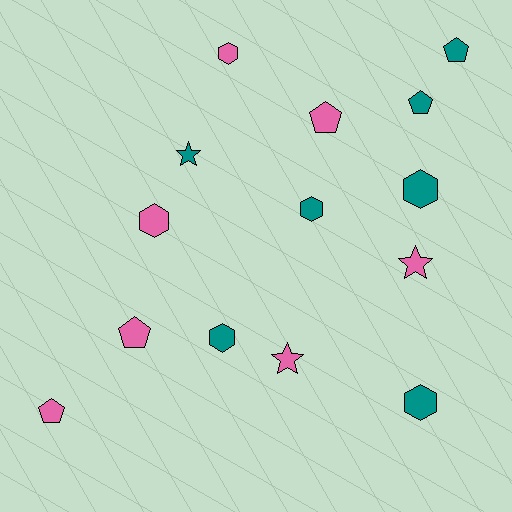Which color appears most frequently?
Teal, with 7 objects.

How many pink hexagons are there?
There are 2 pink hexagons.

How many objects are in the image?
There are 14 objects.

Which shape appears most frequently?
Hexagon, with 6 objects.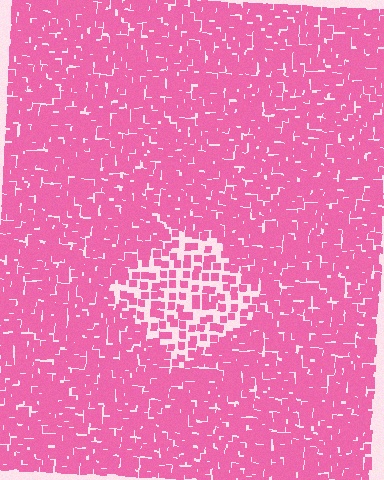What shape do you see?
I see a diamond.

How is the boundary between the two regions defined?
The boundary is defined by a change in element density (approximately 2.3x ratio). All elements are the same color, size, and shape.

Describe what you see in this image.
The image contains small pink elements arranged at two different densities. A diamond-shaped region is visible where the elements are less densely packed than the surrounding area.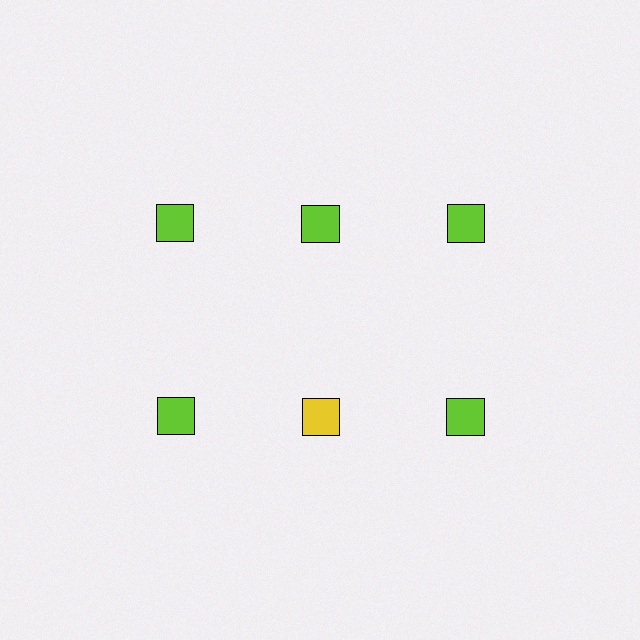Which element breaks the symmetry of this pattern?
The yellow square in the second row, second from left column breaks the symmetry. All other shapes are lime squares.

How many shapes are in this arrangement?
There are 6 shapes arranged in a grid pattern.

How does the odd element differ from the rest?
It has a different color: yellow instead of lime.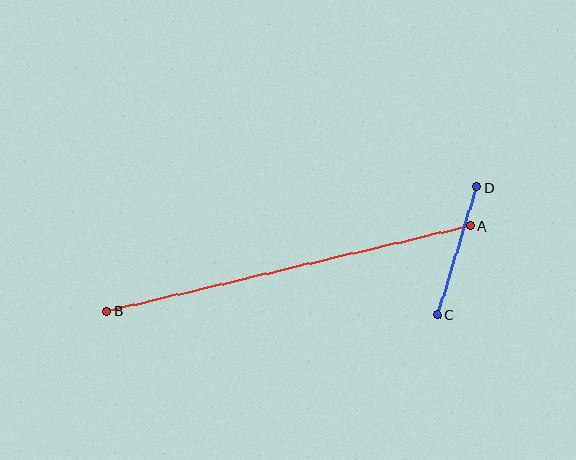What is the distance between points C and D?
The distance is approximately 134 pixels.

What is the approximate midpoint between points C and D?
The midpoint is at approximately (457, 251) pixels.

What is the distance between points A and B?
The distance is approximately 374 pixels.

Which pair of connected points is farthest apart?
Points A and B are farthest apart.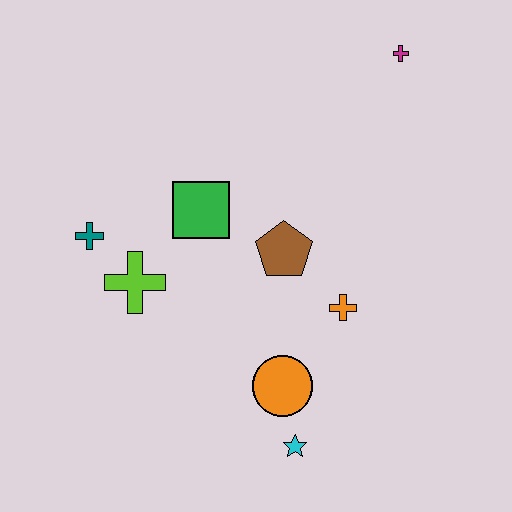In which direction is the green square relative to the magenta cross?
The green square is to the left of the magenta cross.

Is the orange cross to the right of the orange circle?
Yes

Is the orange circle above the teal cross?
No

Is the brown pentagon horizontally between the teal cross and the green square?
No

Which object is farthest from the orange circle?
The magenta cross is farthest from the orange circle.